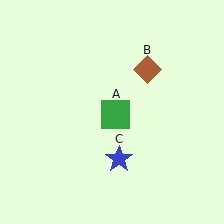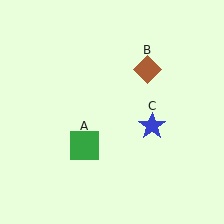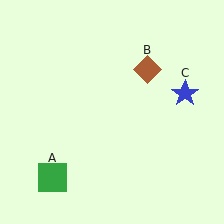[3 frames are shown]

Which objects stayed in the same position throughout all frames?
Brown diamond (object B) remained stationary.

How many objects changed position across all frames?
2 objects changed position: green square (object A), blue star (object C).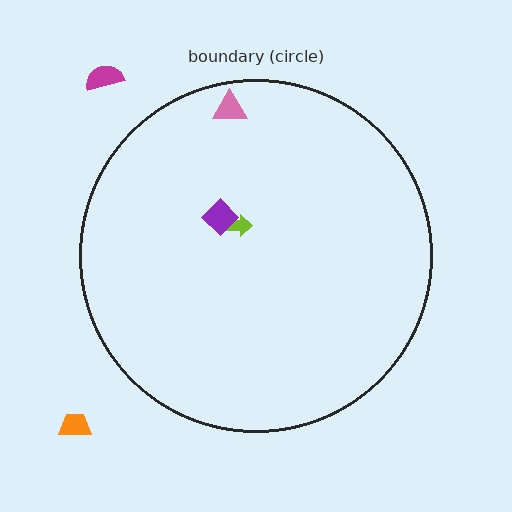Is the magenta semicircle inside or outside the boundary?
Outside.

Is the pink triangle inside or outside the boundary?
Inside.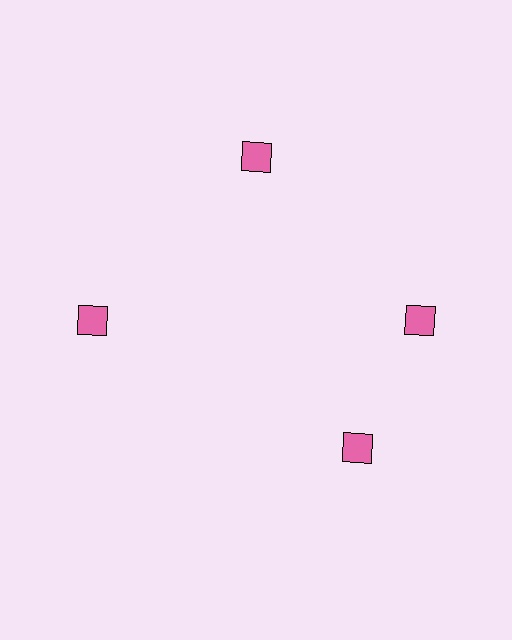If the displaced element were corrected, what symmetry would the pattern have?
It would have 4-fold rotational symmetry — the pattern would map onto itself every 90 degrees.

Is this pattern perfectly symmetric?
No. The 4 pink diamonds are arranged in a ring, but one element near the 6 o'clock position is rotated out of alignment along the ring, breaking the 4-fold rotational symmetry.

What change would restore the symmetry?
The symmetry would be restored by rotating it back into even spacing with its neighbors so that all 4 diamonds sit at equal angles and equal distance from the center.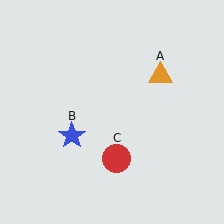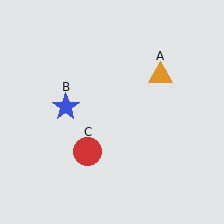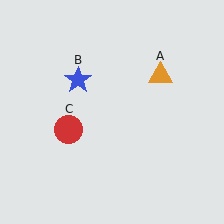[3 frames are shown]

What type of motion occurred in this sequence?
The blue star (object B), red circle (object C) rotated clockwise around the center of the scene.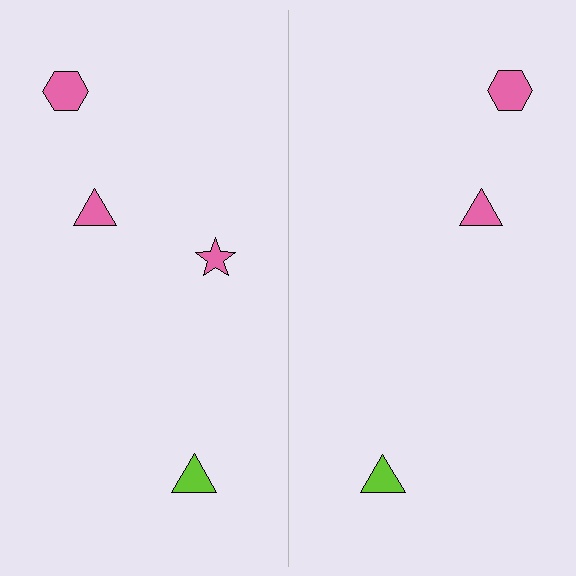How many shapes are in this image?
There are 7 shapes in this image.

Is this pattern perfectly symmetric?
No, the pattern is not perfectly symmetric. A pink star is missing from the right side.